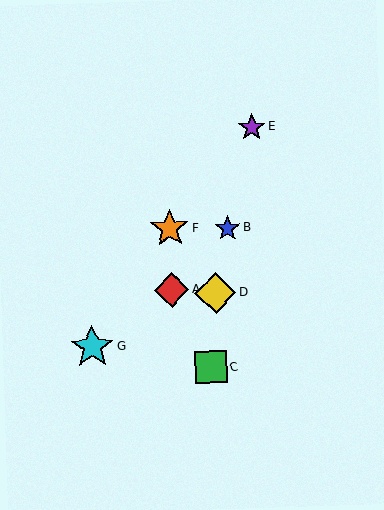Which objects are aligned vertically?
Objects A, F are aligned vertically.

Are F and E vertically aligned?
No, F is at x≈170 and E is at x≈252.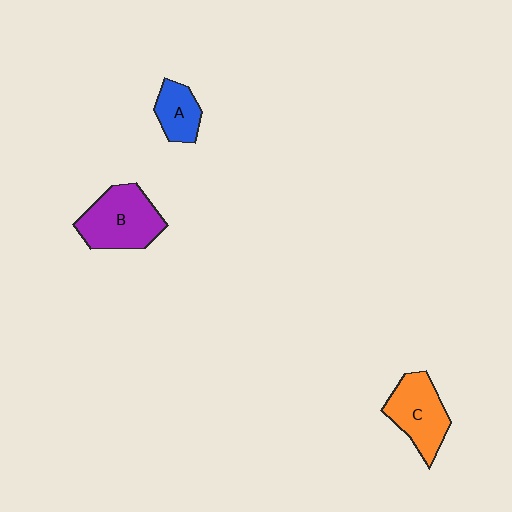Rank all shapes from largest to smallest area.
From largest to smallest: B (purple), C (orange), A (blue).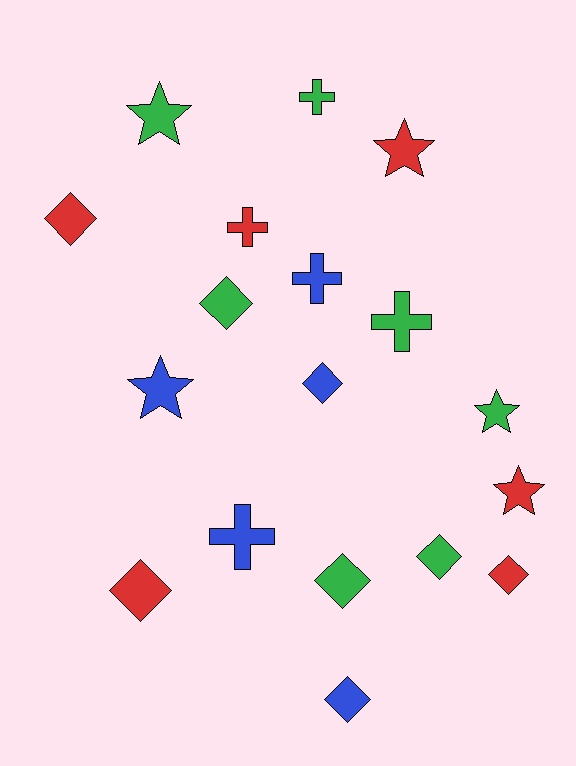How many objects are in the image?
There are 18 objects.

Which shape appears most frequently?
Diamond, with 8 objects.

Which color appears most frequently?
Green, with 7 objects.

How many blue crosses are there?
There are 2 blue crosses.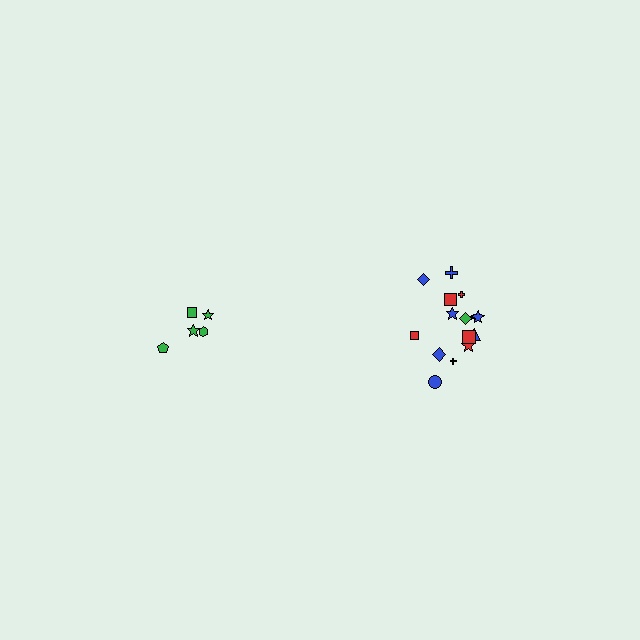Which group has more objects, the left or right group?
The right group.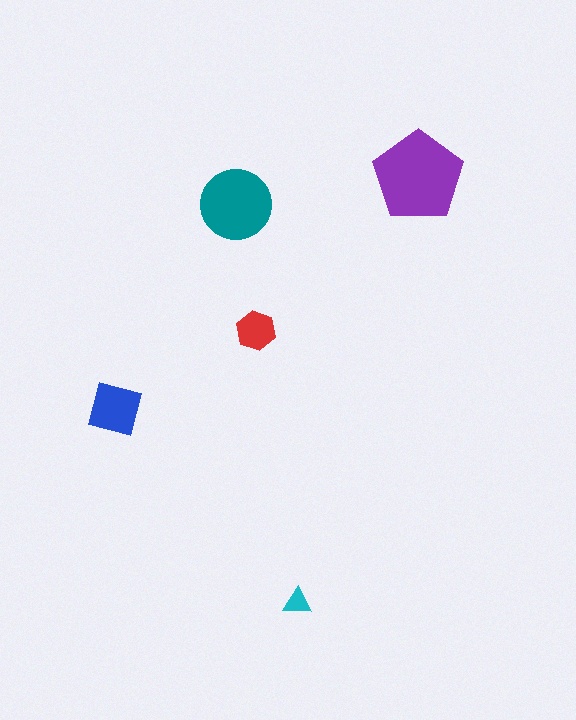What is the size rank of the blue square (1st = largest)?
3rd.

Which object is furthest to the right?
The purple pentagon is rightmost.